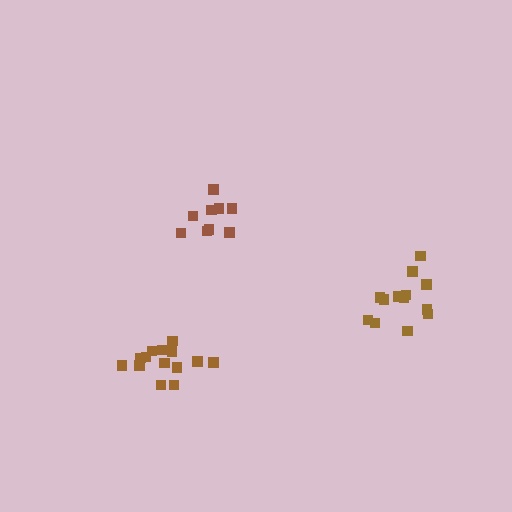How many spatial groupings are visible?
There are 3 spatial groupings.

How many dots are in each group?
Group 1: 9 dots, Group 2: 13 dots, Group 3: 14 dots (36 total).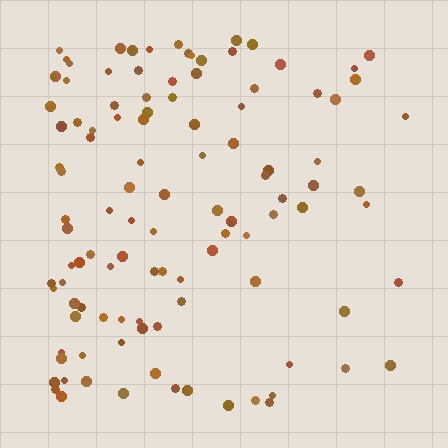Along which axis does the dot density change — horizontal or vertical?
Horizontal.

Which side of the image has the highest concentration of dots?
The left.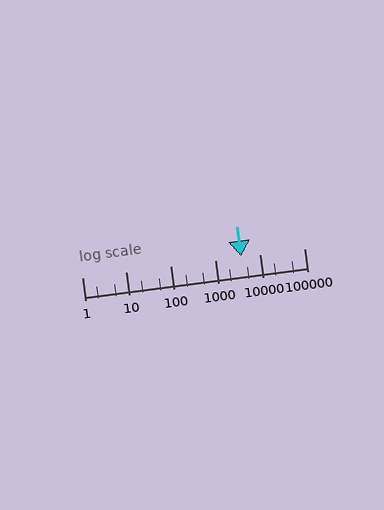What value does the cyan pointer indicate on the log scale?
The pointer indicates approximately 3900.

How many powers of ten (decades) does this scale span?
The scale spans 5 decades, from 1 to 100000.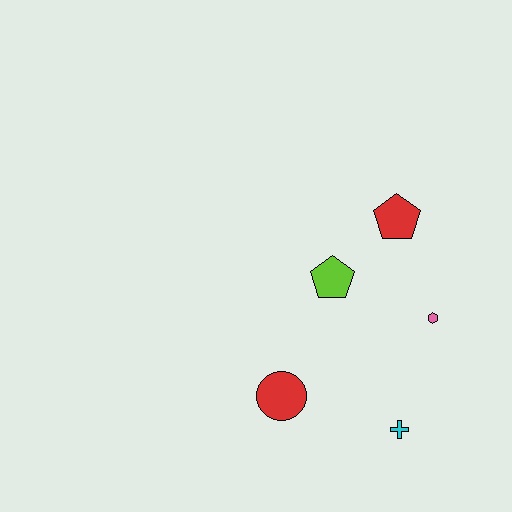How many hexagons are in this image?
There is 1 hexagon.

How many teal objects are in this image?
There are no teal objects.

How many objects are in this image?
There are 5 objects.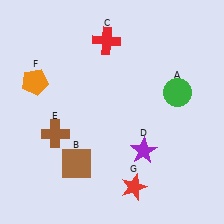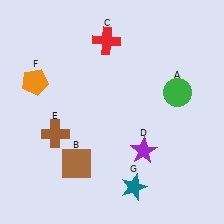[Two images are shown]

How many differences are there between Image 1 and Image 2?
There is 1 difference between the two images.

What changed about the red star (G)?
In Image 1, G is red. In Image 2, it changed to teal.